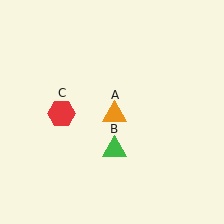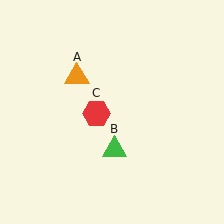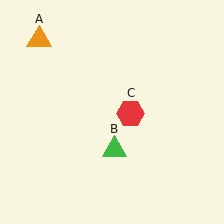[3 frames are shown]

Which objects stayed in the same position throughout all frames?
Green triangle (object B) remained stationary.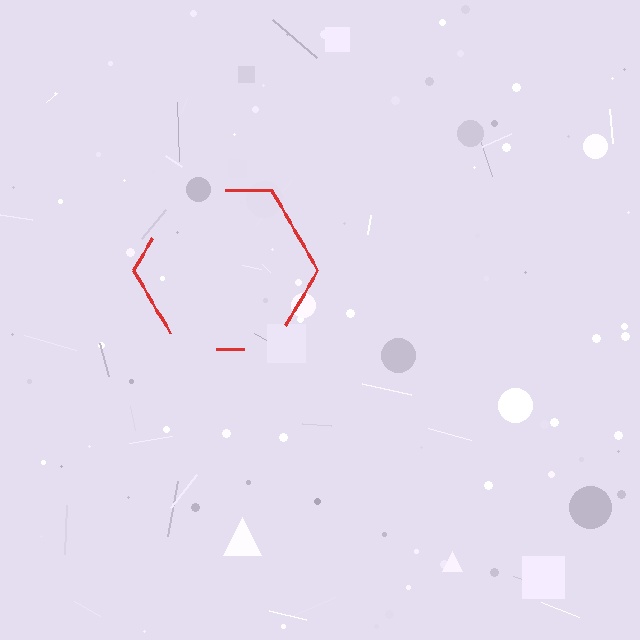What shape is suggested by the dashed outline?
The dashed outline suggests a hexagon.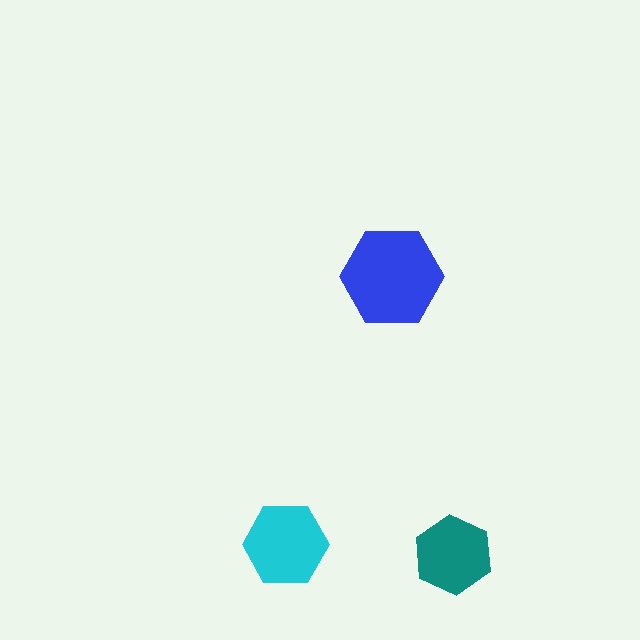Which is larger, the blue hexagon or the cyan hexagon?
The blue one.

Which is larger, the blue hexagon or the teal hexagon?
The blue one.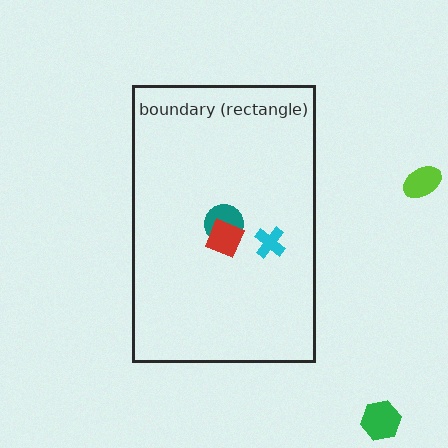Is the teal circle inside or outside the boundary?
Inside.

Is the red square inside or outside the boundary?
Inside.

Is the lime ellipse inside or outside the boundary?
Outside.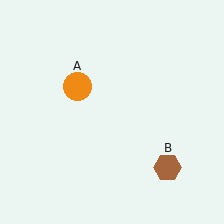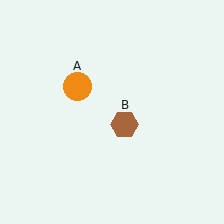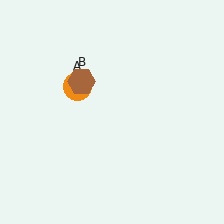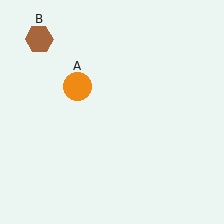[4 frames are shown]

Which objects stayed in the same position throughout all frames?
Orange circle (object A) remained stationary.